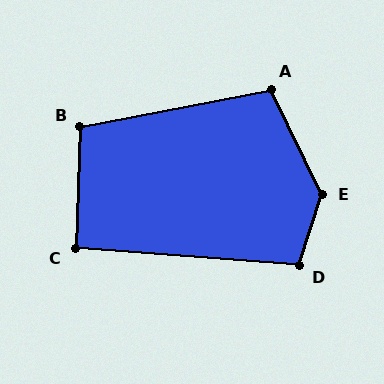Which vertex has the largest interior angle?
E, at approximately 137 degrees.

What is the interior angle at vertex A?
Approximately 105 degrees (obtuse).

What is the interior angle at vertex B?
Approximately 103 degrees (obtuse).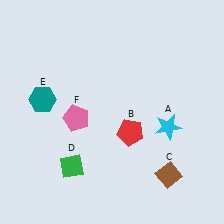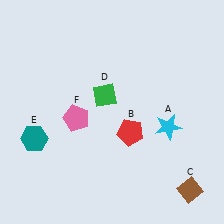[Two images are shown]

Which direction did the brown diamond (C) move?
The brown diamond (C) moved right.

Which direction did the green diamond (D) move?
The green diamond (D) moved up.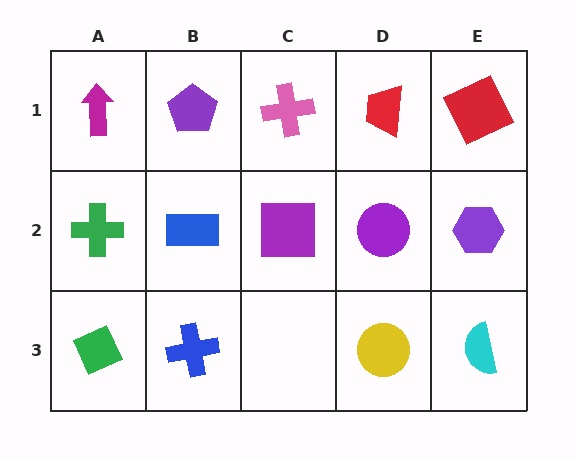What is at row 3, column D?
A yellow circle.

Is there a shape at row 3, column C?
No, that cell is empty.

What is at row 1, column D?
A red trapezoid.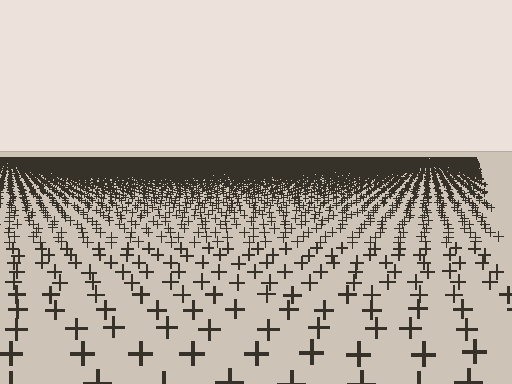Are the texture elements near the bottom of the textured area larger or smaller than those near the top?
Larger. Near the bottom, elements are closer to the viewer and appear at a bigger on-screen size.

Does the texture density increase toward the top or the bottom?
Density increases toward the top.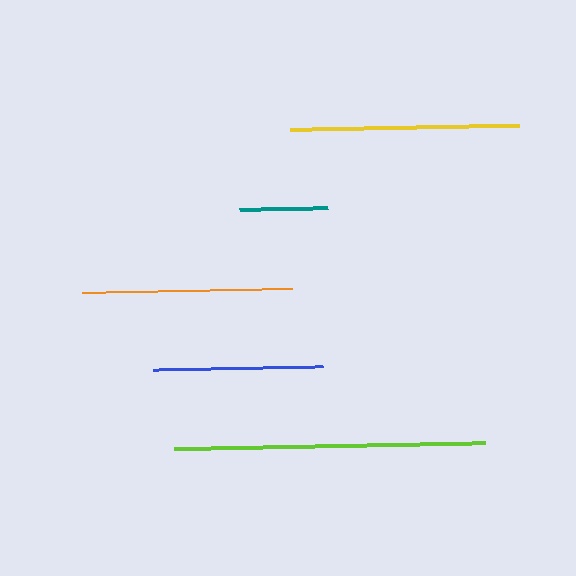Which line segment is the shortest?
The teal line is the shortest at approximately 87 pixels.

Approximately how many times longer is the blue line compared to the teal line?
The blue line is approximately 1.9 times the length of the teal line.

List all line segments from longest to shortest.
From longest to shortest: lime, yellow, orange, blue, teal.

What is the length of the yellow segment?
The yellow segment is approximately 229 pixels long.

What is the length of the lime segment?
The lime segment is approximately 311 pixels long.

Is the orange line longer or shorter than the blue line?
The orange line is longer than the blue line.